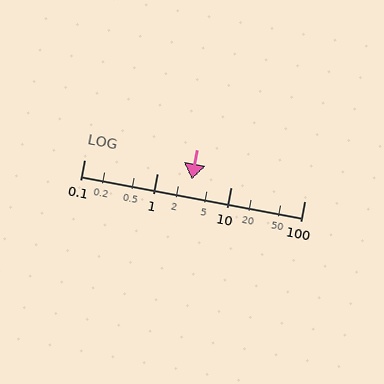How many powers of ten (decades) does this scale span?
The scale spans 3 decades, from 0.1 to 100.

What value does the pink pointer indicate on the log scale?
The pointer indicates approximately 2.9.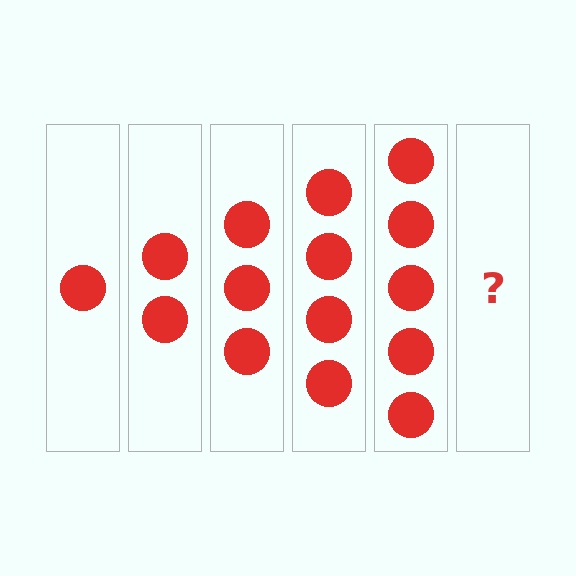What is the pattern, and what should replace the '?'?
The pattern is that each step adds one more circle. The '?' should be 6 circles.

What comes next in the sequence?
The next element should be 6 circles.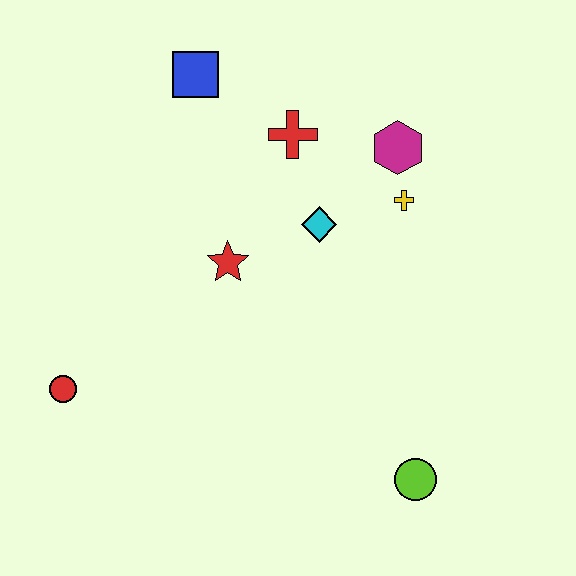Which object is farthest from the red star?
The lime circle is farthest from the red star.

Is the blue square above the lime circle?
Yes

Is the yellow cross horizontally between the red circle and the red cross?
No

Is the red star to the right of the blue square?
Yes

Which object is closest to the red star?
The cyan diamond is closest to the red star.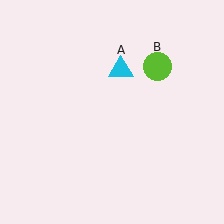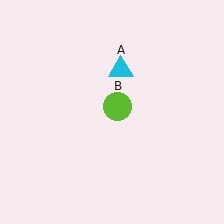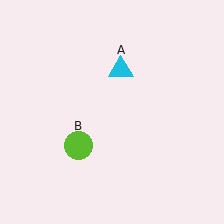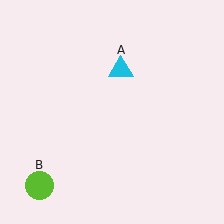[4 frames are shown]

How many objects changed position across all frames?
1 object changed position: lime circle (object B).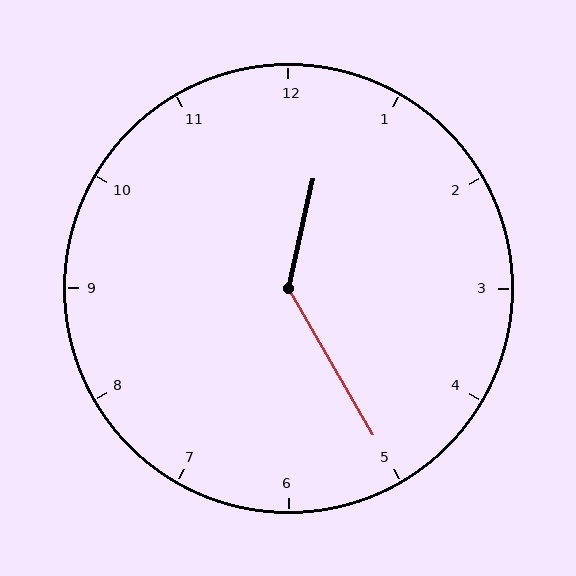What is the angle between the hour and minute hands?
Approximately 138 degrees.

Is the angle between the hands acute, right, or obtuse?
It is obtuse.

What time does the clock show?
12:25.